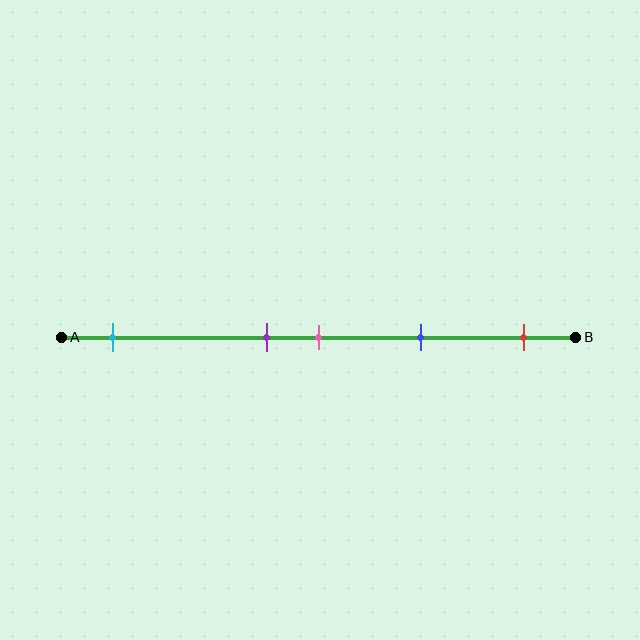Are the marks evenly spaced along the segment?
No, the marks are not evenly spaced.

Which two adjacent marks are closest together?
The purple and pink marks are the closest adjacent pair.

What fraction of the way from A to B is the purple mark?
The purple mark is approximately 40% (0.4) of the way from A to B.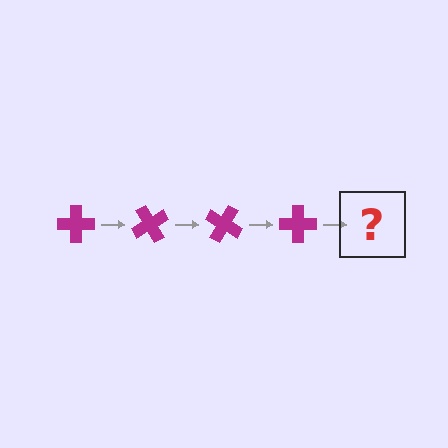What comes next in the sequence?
The next element should be a magenta cross rotated 240 degrees.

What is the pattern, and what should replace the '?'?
The pattern is that the cross rotates 60 degrees each step. The '?' should be a magenta cross rotated 240 degrees.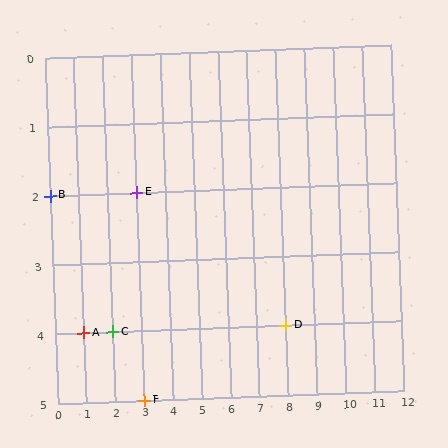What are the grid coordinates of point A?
Point A is at grid coordinates (1, 4).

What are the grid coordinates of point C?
Point C is at grid coordinates (2, 4).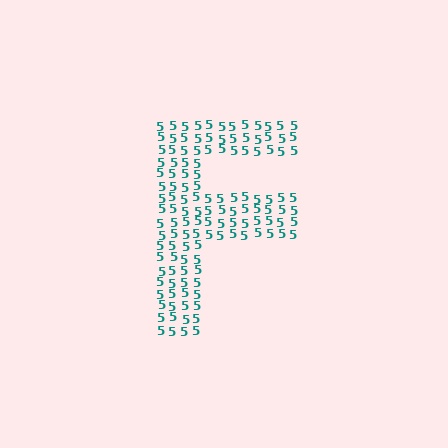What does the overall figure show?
The overall figure shows the letter F.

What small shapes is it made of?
It is made of small digit 5's.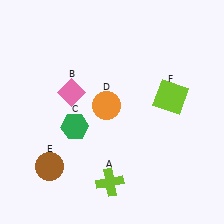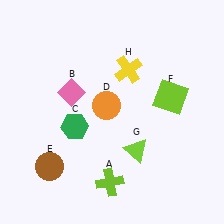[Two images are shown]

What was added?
A lime triangle (G), a yellow cross (H) were added in Image 2.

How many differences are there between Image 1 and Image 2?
There are 2 differences between the two images.